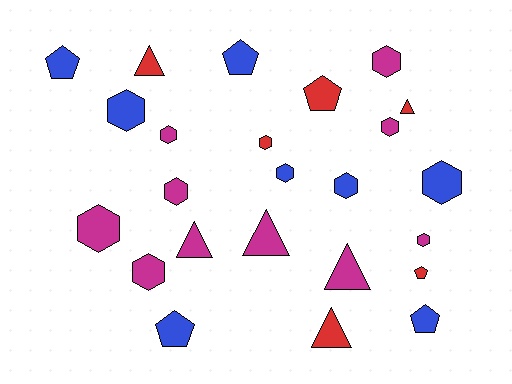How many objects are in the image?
There are 24 objects.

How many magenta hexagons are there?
There are 7 magenta hexagons.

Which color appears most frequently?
Magenta, with 10 objects.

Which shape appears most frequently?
Hexagon, with 12 objects.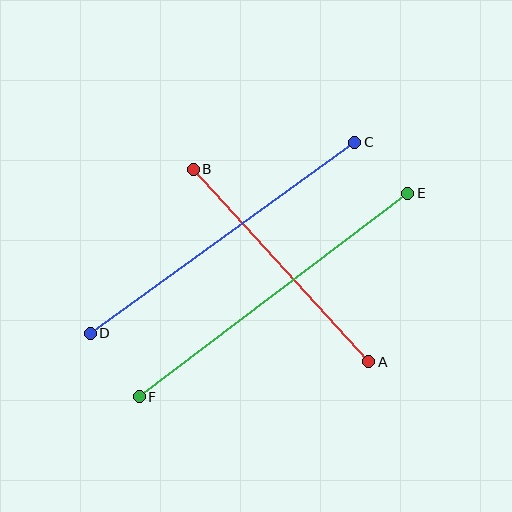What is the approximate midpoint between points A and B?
The midpoint is at approximately (281, 265) pixels.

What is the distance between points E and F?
The distance is approximately 337 pixels.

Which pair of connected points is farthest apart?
Points E and F are farthest apart.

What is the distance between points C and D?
The distance is approximately 326 pixels.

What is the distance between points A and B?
The distance is approximately 260 pixels.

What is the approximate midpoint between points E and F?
The midpoint is at approximately (273, 295) pixels.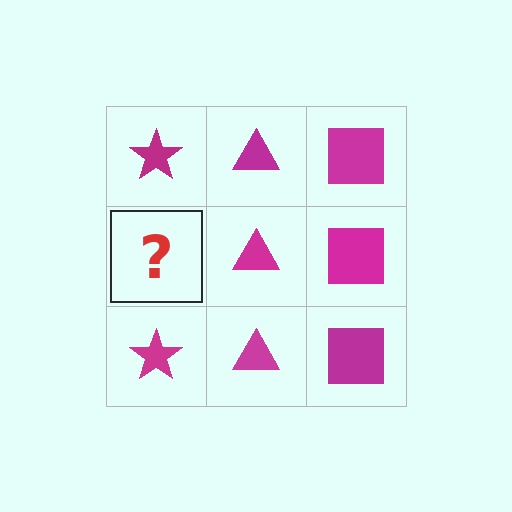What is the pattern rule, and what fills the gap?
The rule is that each column has a consistent shape. The gap should be filled with a magenta star.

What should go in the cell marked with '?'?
The missing cell should contain a magenta star.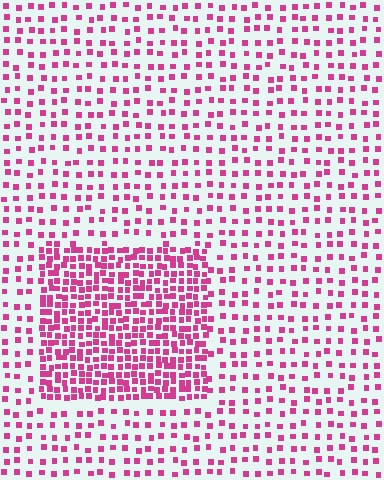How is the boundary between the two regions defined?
The boundary is defined by a change in element density (approximately 2.4x ratio). All elements are the same color, size, and shape.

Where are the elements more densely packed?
The elements are more densely packed inside the rectangle boundary.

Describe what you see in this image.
The image contains small magenta elements arranged at two different densities. A rectangle-shaped region is visible where the elements are more densely packed than the surrounding area.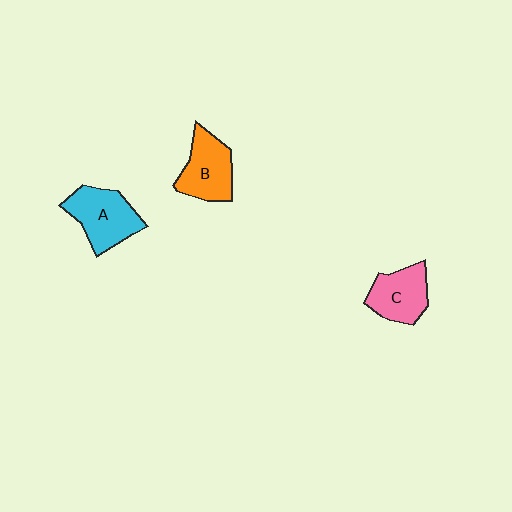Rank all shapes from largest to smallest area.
From largest to smallest: A (cyan), B (orange), C (pink).